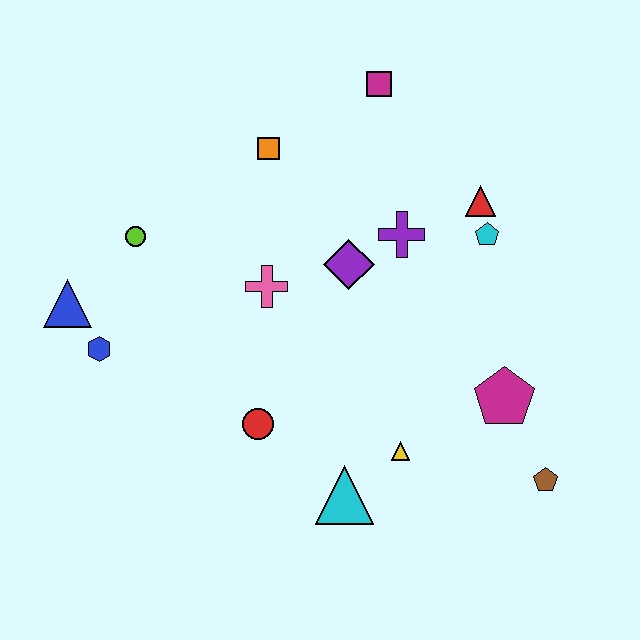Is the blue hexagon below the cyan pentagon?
Yes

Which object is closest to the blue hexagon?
The blue triangle is closest to the blue hexagon.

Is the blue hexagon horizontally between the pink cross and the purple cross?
No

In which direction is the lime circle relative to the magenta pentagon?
The lime circle is to the left of the magenta pentagon.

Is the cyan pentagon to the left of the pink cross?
No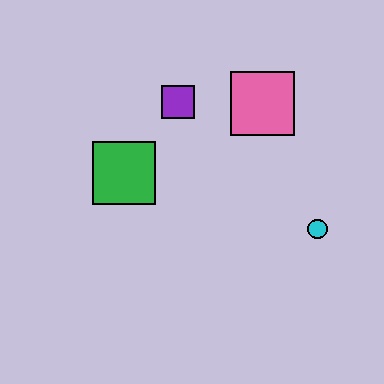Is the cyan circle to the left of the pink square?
No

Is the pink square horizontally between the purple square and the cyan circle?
Yes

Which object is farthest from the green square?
The cyan circle is farthest from the green square.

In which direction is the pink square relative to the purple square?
The pink square is to the right of the purple square.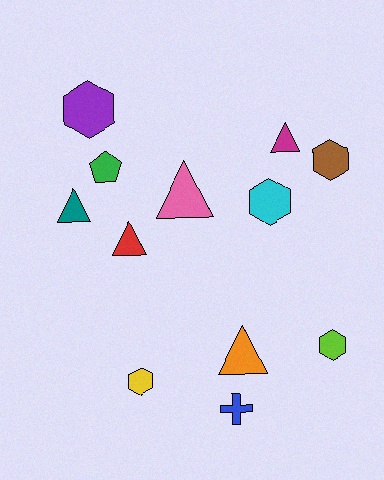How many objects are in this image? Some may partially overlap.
There are 12 objects.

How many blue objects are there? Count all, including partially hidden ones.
There is 1 blue object.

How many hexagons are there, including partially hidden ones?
There are 5 hexagons.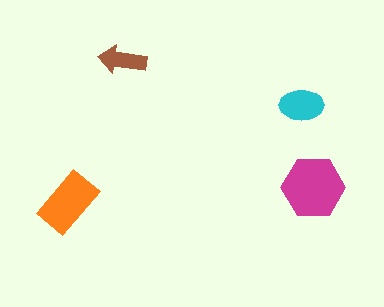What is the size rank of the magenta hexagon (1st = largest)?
1st.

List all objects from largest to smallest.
The magenta hexagon, the orange rectangle, the cyan ellipse, the brown arrow.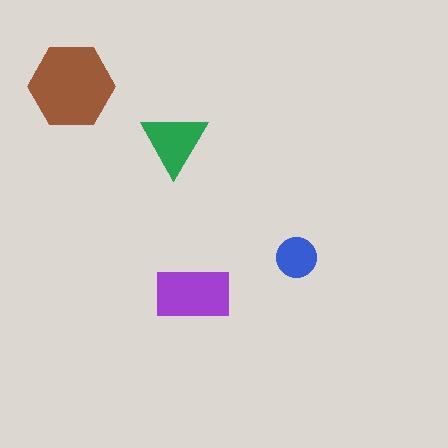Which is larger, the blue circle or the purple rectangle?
The purple rectangle.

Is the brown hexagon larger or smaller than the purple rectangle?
Larger.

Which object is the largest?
The brown hexagon.